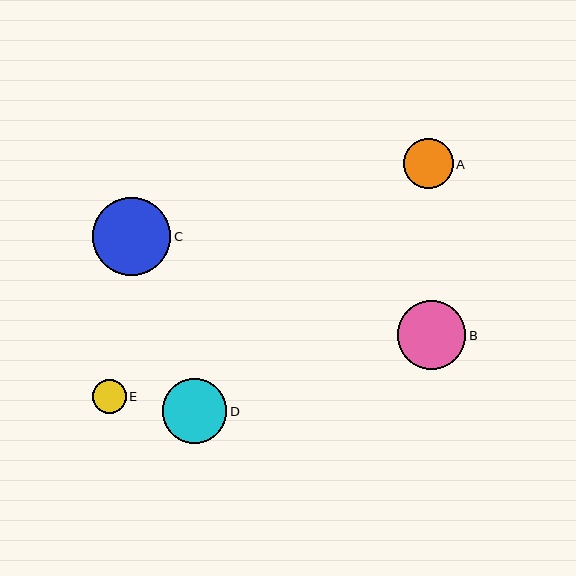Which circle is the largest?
Circle C is the largest with a size of approximately 78 pixels.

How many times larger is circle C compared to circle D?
Circle C is approximately 1.2 times the size of circle D.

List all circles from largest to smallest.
From largest to smallest: C, B, D, A, E.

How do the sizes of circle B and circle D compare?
Circle B and circle D are approximately the same size.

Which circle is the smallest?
Circle E is the smallest with a size of approximately 34 pixels.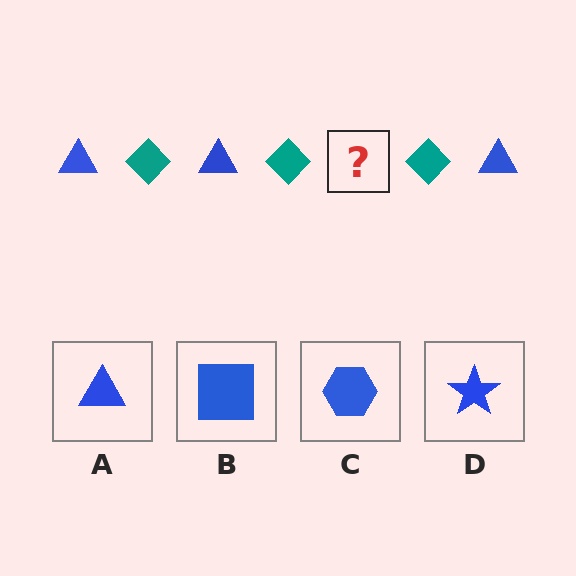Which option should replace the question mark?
Option A.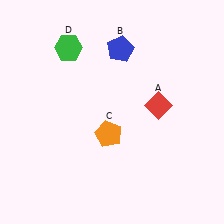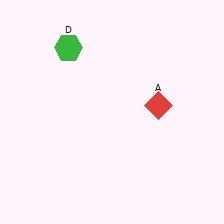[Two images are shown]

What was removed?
The orange pentagon (C), the blue pentagon (B) were removed in Image 2.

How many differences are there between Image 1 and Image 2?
There are 2 differences between the two images.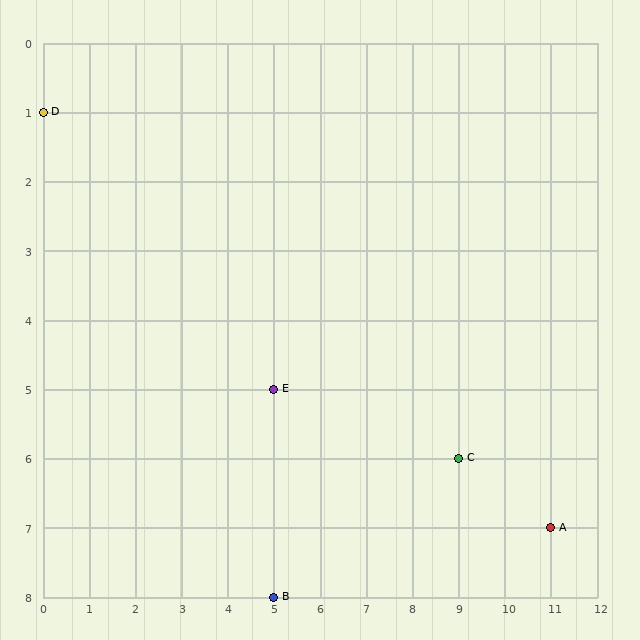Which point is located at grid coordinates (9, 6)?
Point C is at (9, 6).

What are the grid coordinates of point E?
Point E is at grid coordinates (5, 5).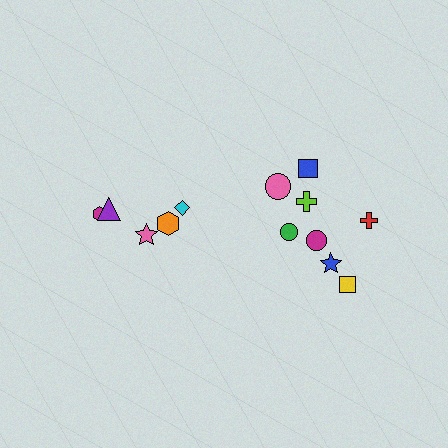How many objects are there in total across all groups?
There are 13 objects.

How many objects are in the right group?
There are 8 objects.